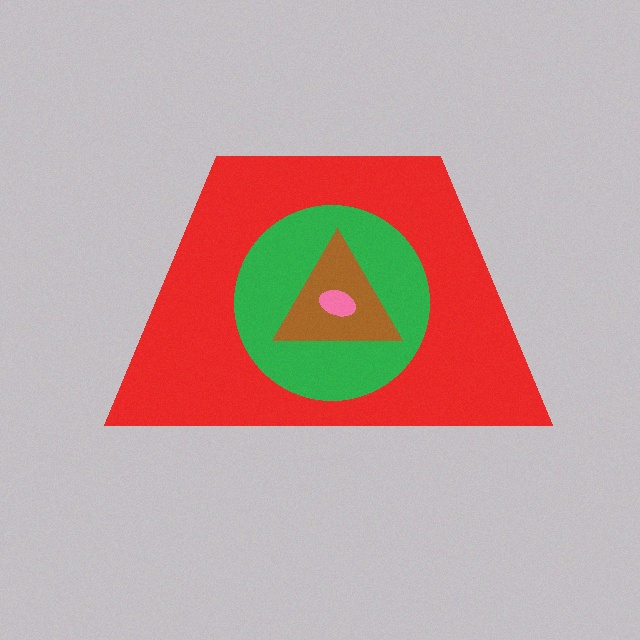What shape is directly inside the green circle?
The brown triangle.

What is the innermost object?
The pink ellipse.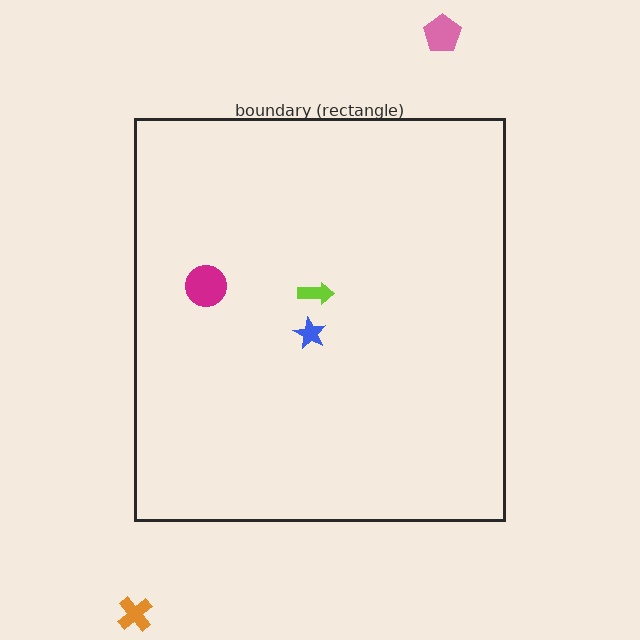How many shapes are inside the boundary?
3 inside, 2 outside.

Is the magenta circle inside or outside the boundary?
Inside.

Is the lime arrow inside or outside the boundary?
Inside.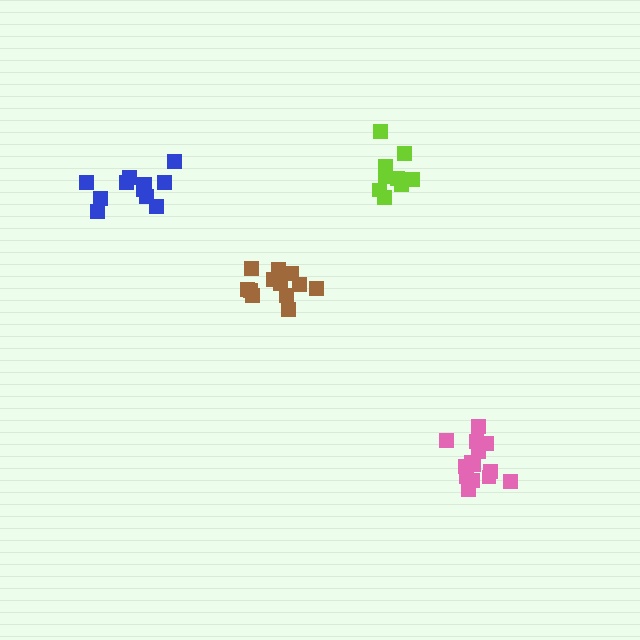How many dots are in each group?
Group 1: 9 dots, Group 2: 14 dots, Group 3: 12 dots, Group 4: 11 dots (46 total).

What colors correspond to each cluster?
The clusters are colored: lime, pink, brown, blue.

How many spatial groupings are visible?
There are 4 spatial groupings.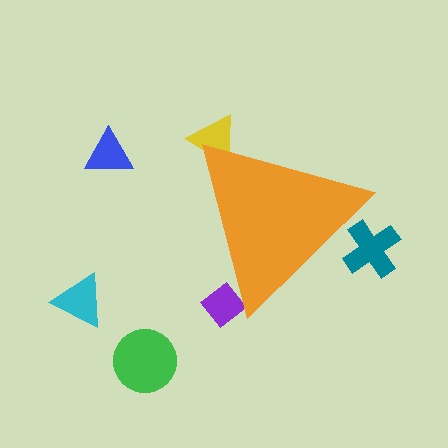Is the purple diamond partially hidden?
Yes, the purple diamond is partially hidden behind the orange triangle.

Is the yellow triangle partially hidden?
Yes, the yellow triangle is partially hidden behind the orange triangle.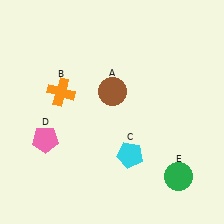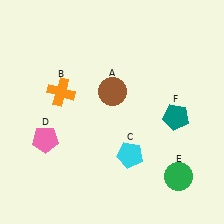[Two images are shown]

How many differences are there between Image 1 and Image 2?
There is 1 difference between the two images.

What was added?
A teal pentagon (F) was added in Image 2.